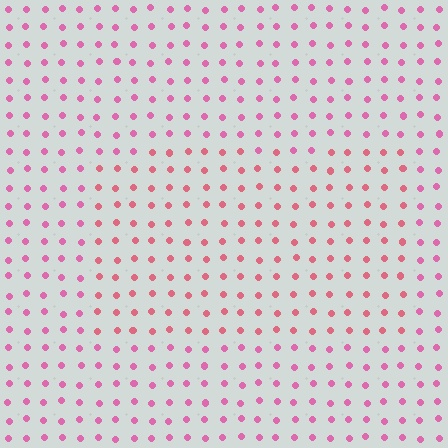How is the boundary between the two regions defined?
The boundary is defined purely by a slight shift in hue (about 24 degrees). Spacing, size, and orientation are identical on both sides.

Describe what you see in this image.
The image is filled with small pink elements in a uniform arrangement. A rectangle-shaped region is visible where the elements are tinted to a slightly different hue, forming a subtle color boundary.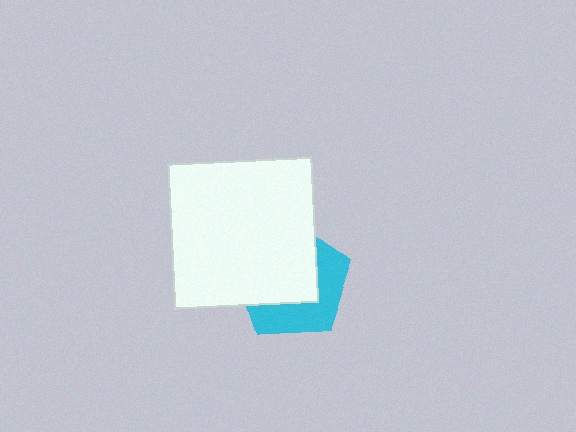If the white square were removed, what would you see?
You would see the complete cyan pentagon.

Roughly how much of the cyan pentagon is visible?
A small part of it is visible (roughly 42%).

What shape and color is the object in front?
The object in front is a white square.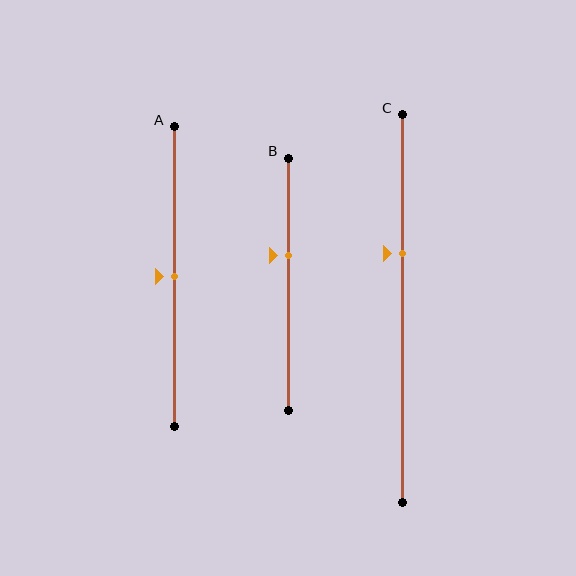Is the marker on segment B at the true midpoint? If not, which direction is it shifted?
No, the marker on segment B is shifted upward by about 12% of the segment length.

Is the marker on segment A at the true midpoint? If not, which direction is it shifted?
Yes, the marker on segment A is at the true midpoint.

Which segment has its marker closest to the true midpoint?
Segment A has its marker closest to the true midpoint.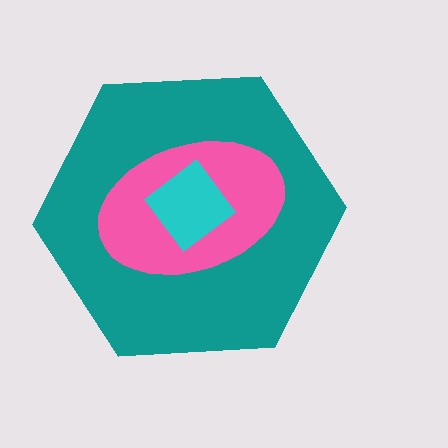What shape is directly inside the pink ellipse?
The cyan diamond.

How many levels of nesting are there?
3.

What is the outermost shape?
The teal hexagon.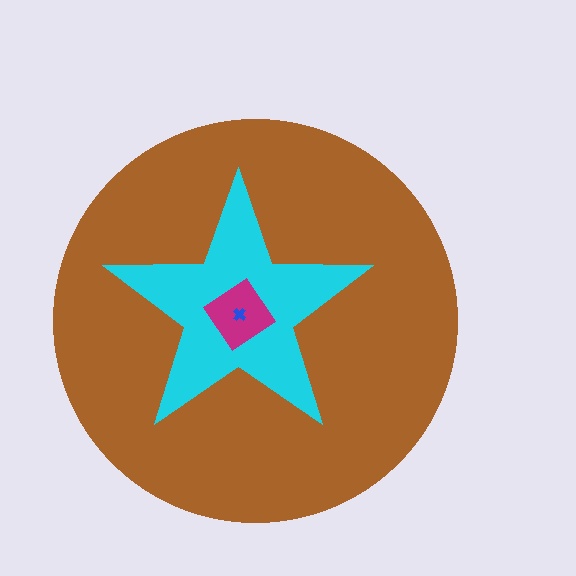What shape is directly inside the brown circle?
The cyan star.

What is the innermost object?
The blue cross.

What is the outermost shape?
The brown circle.